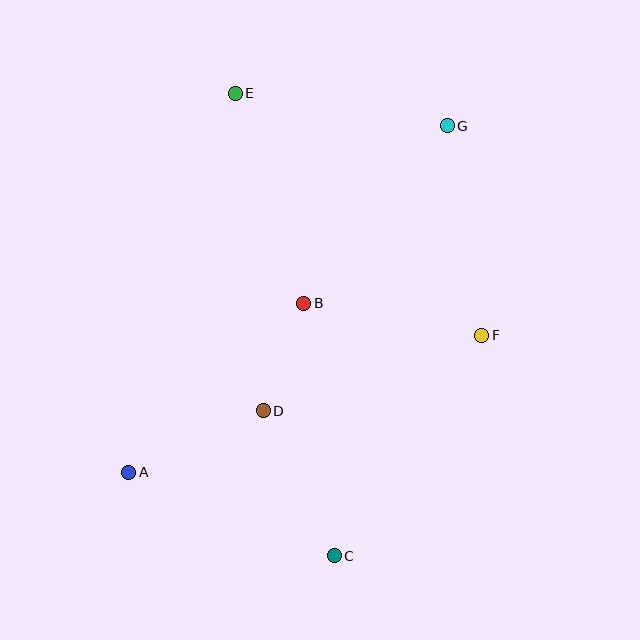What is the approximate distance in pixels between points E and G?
The distance between E and G is approximately 214 pixels.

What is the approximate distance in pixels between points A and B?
The distance between A and B is approximately 244 pixels.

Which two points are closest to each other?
Points B and D are closest to each other.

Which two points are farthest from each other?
Points C and E are farthest from each other.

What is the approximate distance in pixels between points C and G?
The distance between C and G is approximately 444 pixels.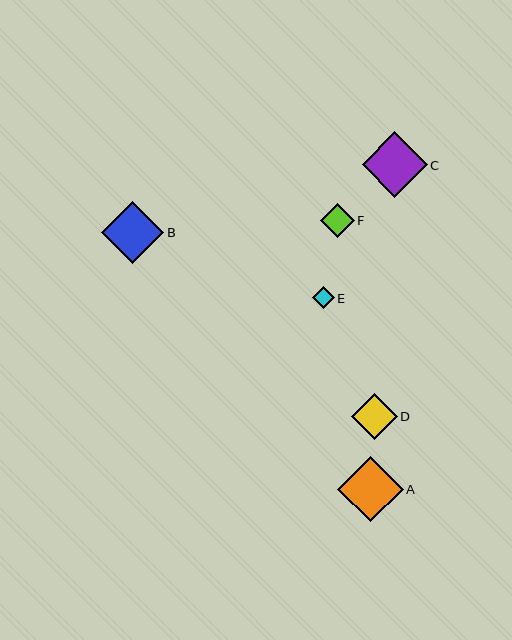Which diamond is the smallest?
Diamond E is the smallest with a size of approximately 21 pixels.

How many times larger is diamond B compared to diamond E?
Diamond B is approximately 2.9 times the size of diamond E.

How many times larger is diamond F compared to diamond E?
Diamond F is approximately 1.6 times the size of diamond E.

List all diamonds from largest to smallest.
From largest to smallest: C, A, B, D, F, E.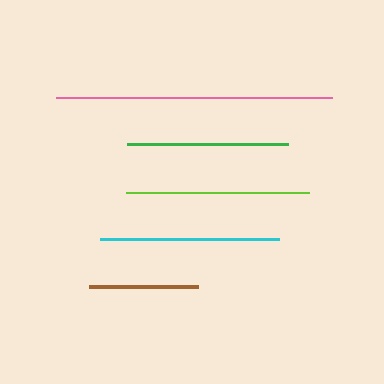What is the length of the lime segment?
The lime segment is approximately 183 pixels long.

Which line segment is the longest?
The pink line is the longest at approximately 275 pixels.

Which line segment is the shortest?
The brown line is the shortest at approximately 109 pixels.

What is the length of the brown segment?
The brown segment is approximately 109 pixels long.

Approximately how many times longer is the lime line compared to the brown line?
The lime line is approximately 1.7 times the length of the brown line.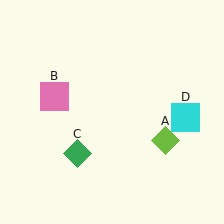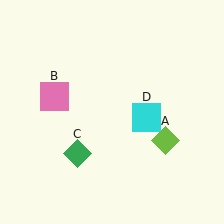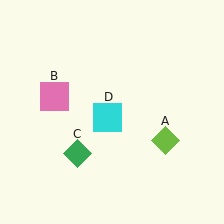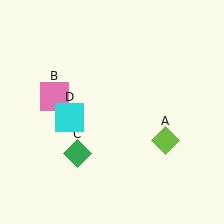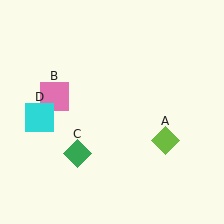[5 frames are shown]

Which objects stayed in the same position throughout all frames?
Lime diamond (object A) and pink square (object B) and green diamond (object C) remained stationary.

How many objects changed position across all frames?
1 object changed position: cyan square (object D).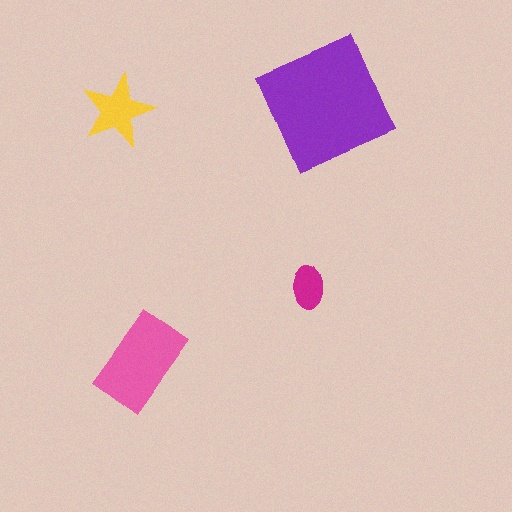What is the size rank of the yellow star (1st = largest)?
3rd.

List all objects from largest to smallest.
The purple square, the pink rectangle, the yellow star, the magenta ellipse.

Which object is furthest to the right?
The purple square is rightmost.